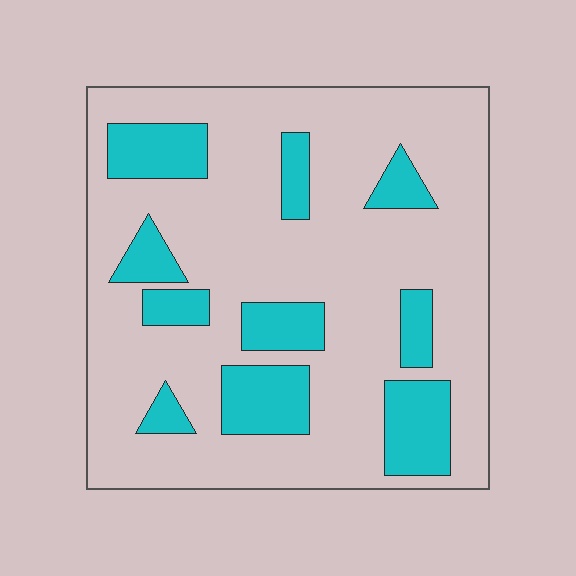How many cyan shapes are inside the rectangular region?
10.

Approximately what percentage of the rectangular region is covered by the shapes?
Approximately 25%.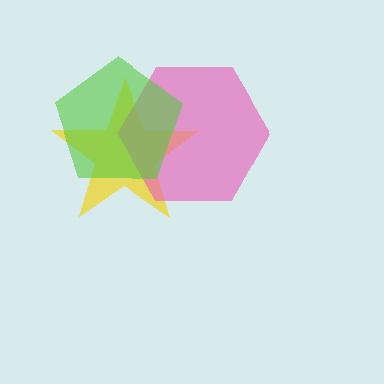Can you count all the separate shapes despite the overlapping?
Yes, there are 3 separate shapes.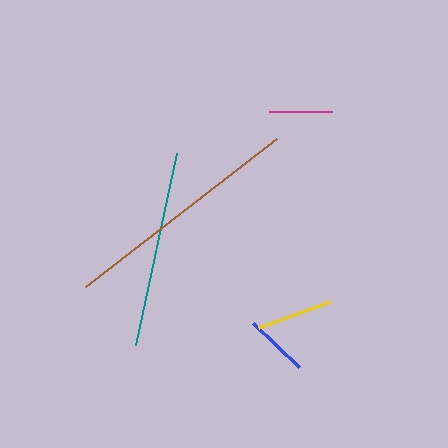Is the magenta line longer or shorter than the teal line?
The teal line is longer than the magenta line.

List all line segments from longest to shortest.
From longest to shortest: brown, teal, yellow, blue, magenta.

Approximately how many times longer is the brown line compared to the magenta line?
The brown line is approximately 3.8 times the length of the magenta line.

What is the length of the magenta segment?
The magenta segment is approximately 63 pixels long.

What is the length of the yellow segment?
The yellow segment is approximately 75 pixels long.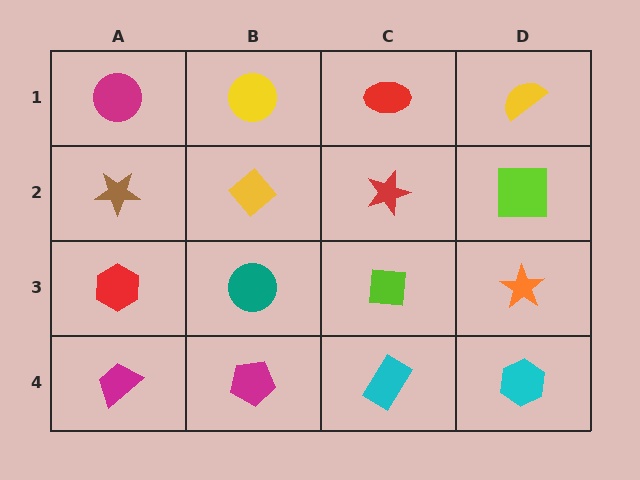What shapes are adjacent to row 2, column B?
A yellow circle (row 1, column B), a teal circle (row 3, column B), a brown star (row 2, column A), a red star (row 2, column C).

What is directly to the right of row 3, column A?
A teal circle.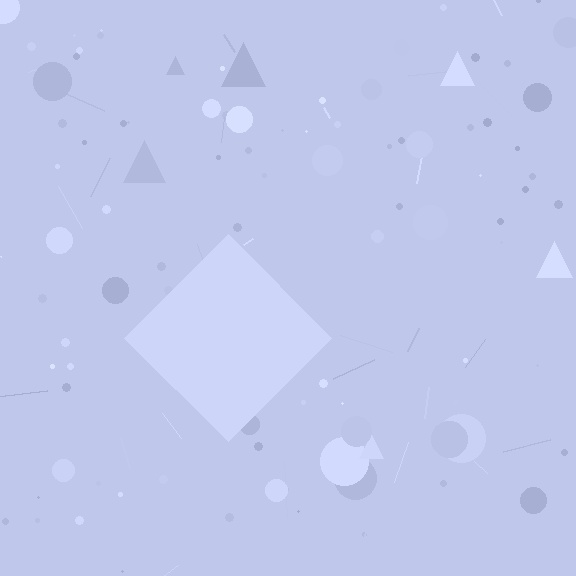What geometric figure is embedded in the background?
A diamond is embedded in the background.